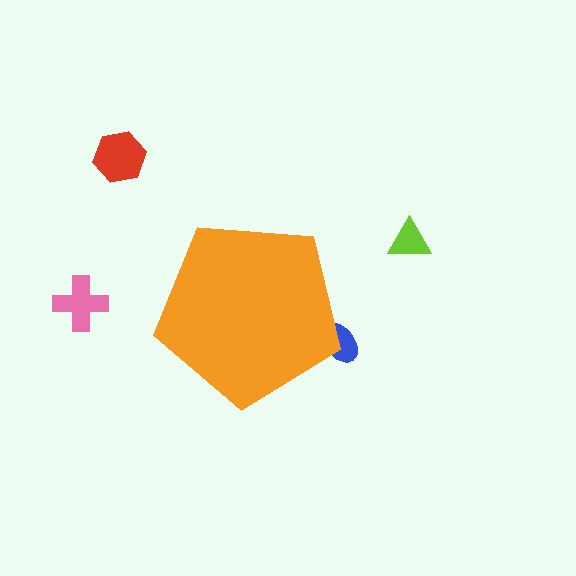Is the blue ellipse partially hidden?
Yes, the blue ellipse is partially hidden behind the orange pentagon.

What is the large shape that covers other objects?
An orange pentagon.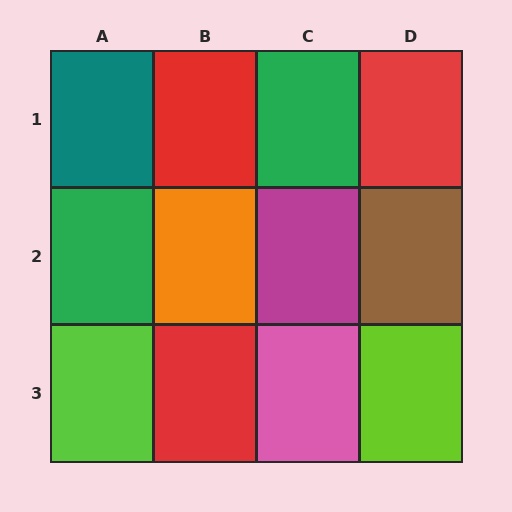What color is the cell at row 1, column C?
Green.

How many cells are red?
3 cells are red.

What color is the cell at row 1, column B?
Red.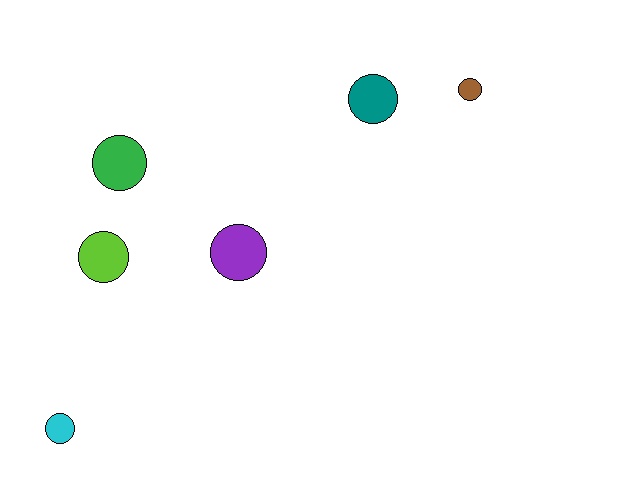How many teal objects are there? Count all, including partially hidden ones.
There is 1 teal object.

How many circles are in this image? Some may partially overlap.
There are 6 circles.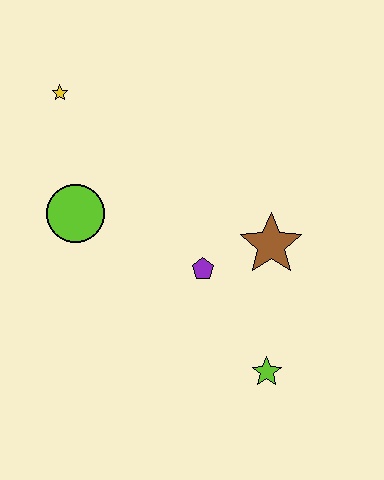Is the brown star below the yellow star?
Yes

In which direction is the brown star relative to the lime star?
The brown star is above the lime star.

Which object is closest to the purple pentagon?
The brown star is closest to the purple pentagon.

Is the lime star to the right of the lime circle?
Yes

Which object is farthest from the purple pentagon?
The yellow star is farthest from the purple pentagon.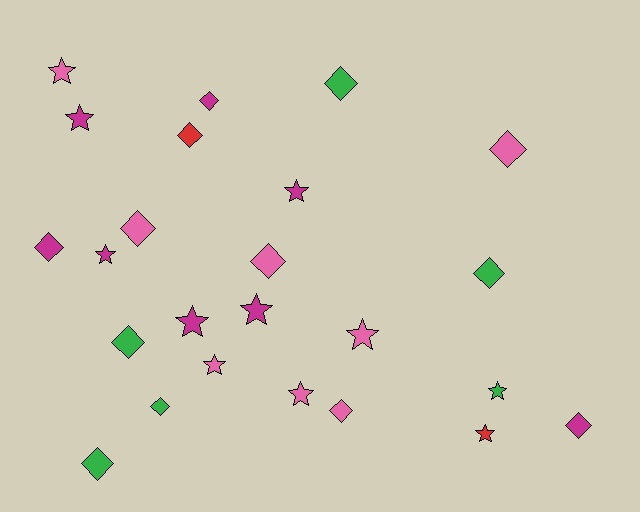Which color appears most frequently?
Magenta, with 8 objects.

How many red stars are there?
There is 1 red star.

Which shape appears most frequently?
Diamond, with 13 objects.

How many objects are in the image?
There are 24 objects.